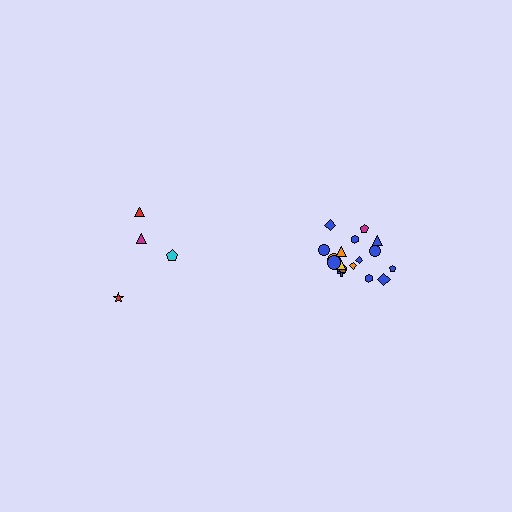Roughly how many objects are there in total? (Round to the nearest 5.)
Roughly 20 objects in total.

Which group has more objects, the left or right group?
The right group.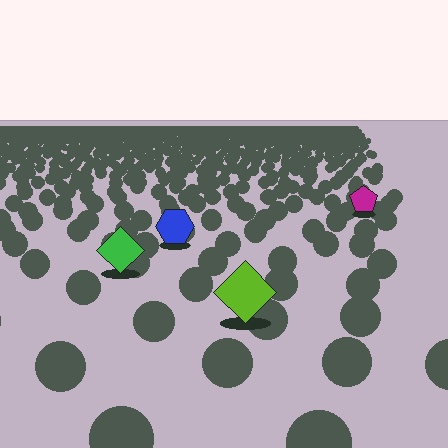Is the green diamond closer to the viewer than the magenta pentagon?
Yes. The green diamond is closer — you can tell from the texture gradient: the ground texture is coarser near it.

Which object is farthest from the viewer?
The magenta pentagon is farthest from the viewer. It appears smaller and the ground texture around it is denser.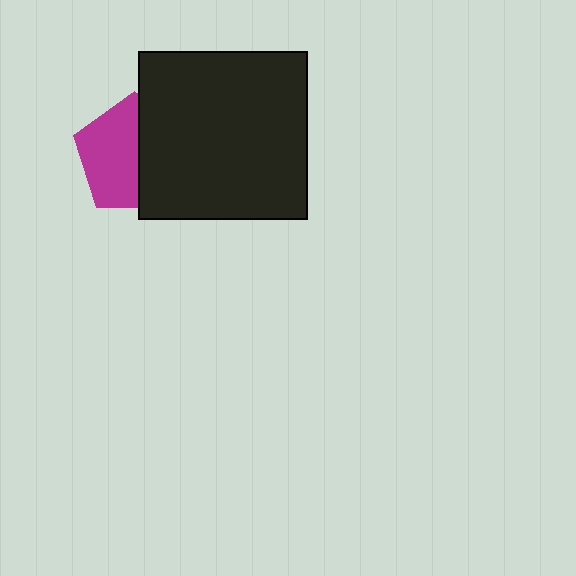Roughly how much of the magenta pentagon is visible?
About half of it is visible (roughly 53%).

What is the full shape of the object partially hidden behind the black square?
The partially hidden object is a magenta pentagon.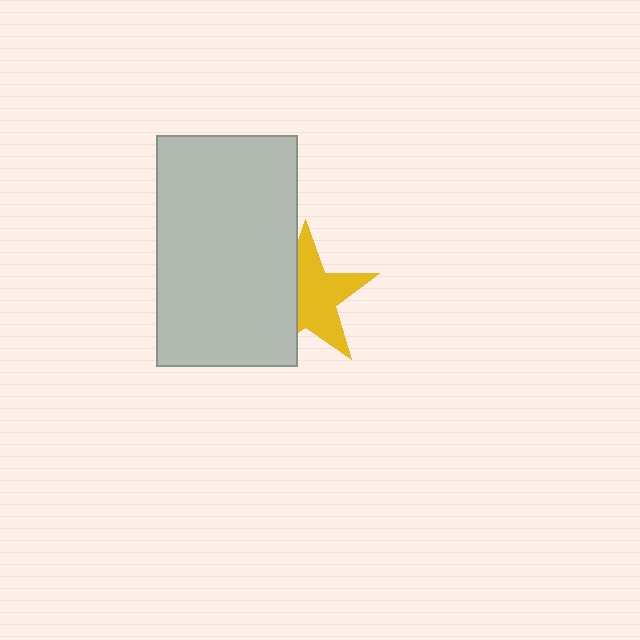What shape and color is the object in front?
The object in front is a light gray rectangle.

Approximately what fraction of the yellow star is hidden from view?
Roughly 38% of the yellow star is hidden behind the light gray rectangle.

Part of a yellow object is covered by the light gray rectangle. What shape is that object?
It is a star.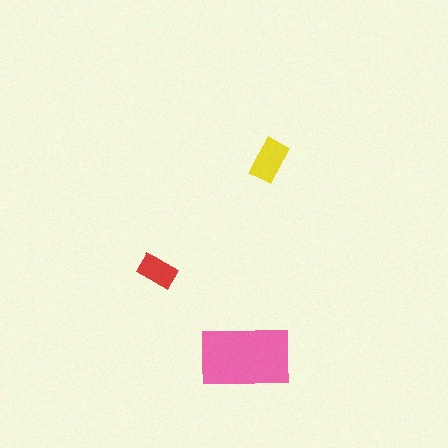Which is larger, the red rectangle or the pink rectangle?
The pink one.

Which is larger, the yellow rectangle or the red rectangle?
The yellow one.